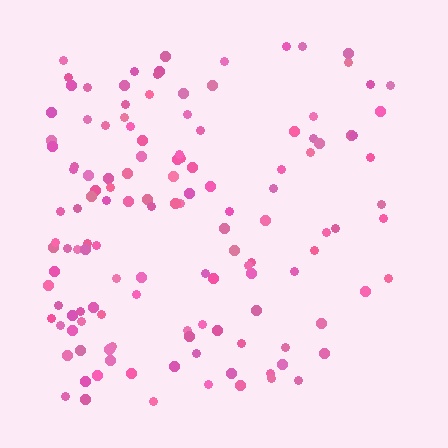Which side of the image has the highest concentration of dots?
The left.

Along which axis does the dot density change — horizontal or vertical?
Horizontal.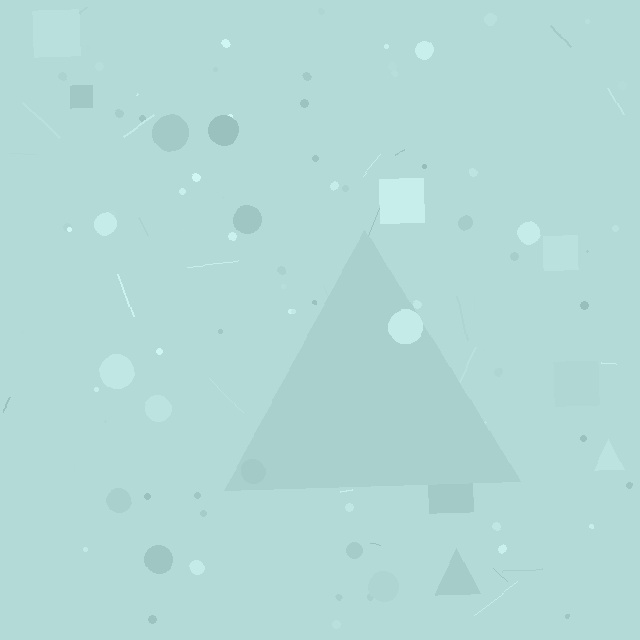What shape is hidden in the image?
A triangle is hidden in the image.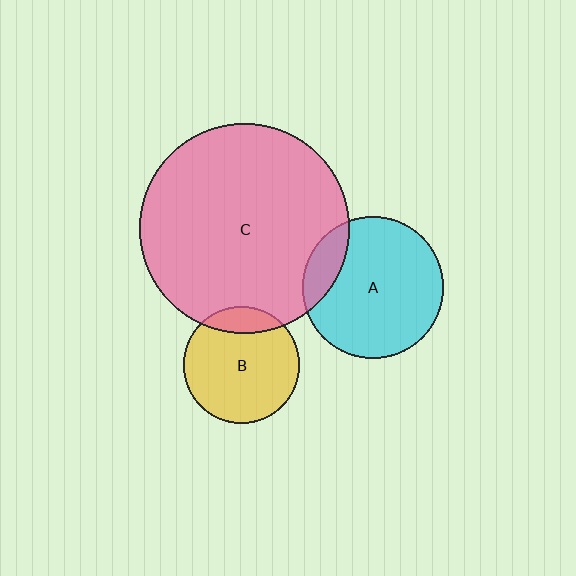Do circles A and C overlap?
Yes.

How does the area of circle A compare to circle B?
Approximately 1.5 times.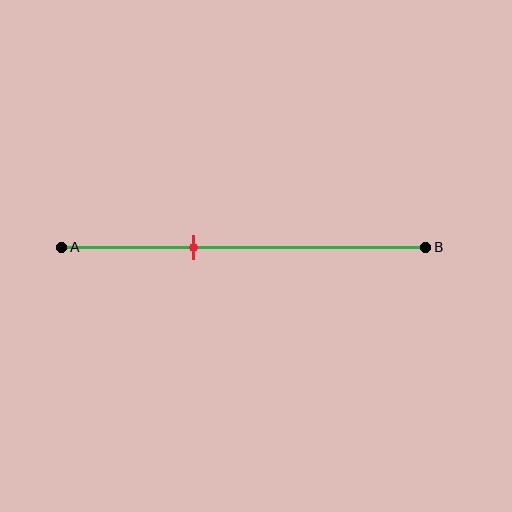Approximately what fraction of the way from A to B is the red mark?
The red mark is approximately 35% of the way from A to B.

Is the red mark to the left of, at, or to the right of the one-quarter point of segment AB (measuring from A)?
The red mark is to the right of the one-quarter point of segment AB.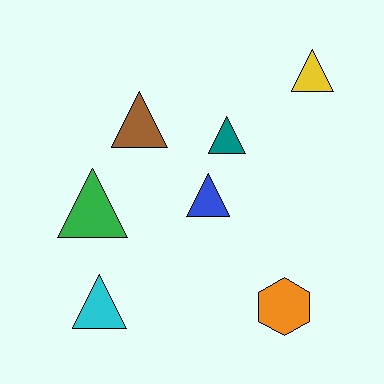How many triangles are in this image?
There are 6 triangles.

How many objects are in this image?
There are 7 objects.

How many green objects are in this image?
There is 1 green object.